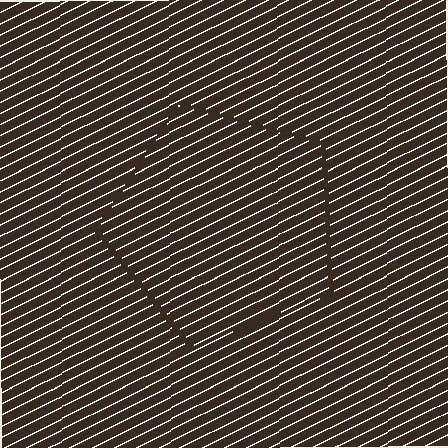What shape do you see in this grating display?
An illusory pentagon. The interior of the shape contains the same grating, shifted by half a period — the contour is defined by the phase discontinuity where line-ends from the inner and outer gratings abut.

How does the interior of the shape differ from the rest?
The interior of the shape contains the same grating, shifted by half a period — the contour is defined by the phase discontinuity where line-ends from the inner and outer gratings abut.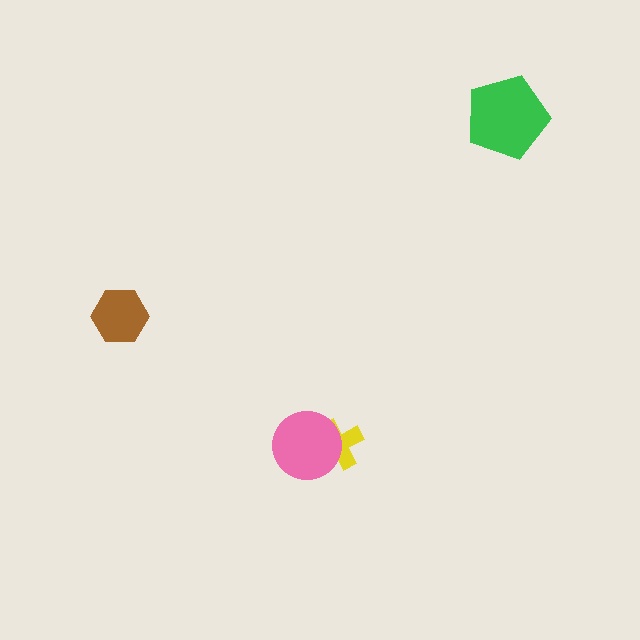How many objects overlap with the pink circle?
1 object overlaps with the pink circle.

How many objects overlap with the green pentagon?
0 objects overlap with the green pentagon.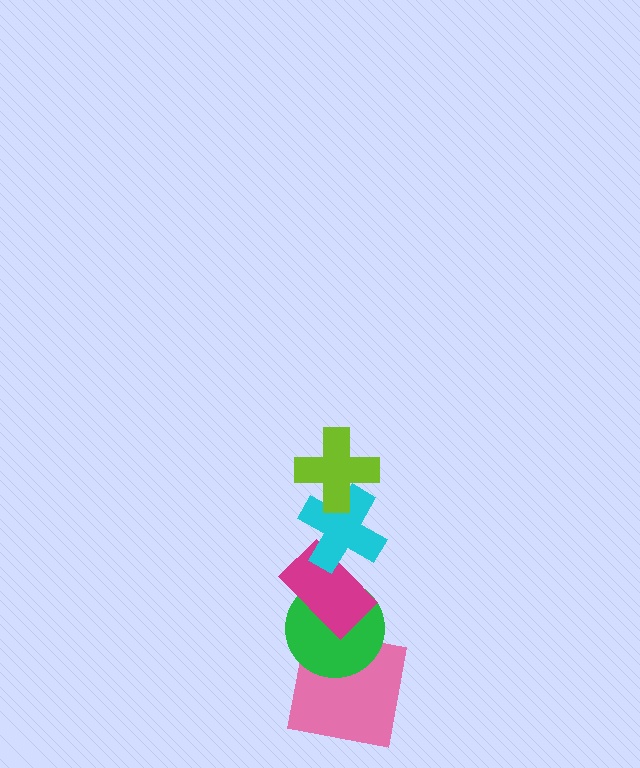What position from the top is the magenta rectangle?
The magenta rectangle is 3rd from the top.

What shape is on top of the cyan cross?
The lime cross is on top of the cyan cross.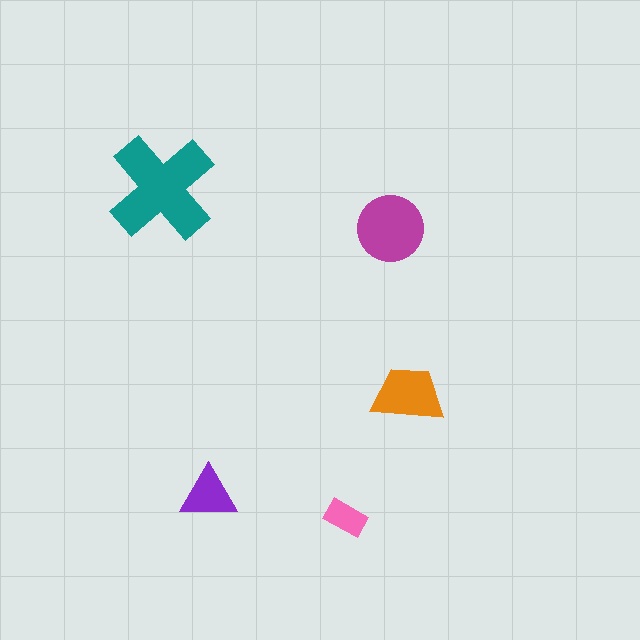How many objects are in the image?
There are 5 objects in the image.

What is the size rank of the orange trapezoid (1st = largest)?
3rd.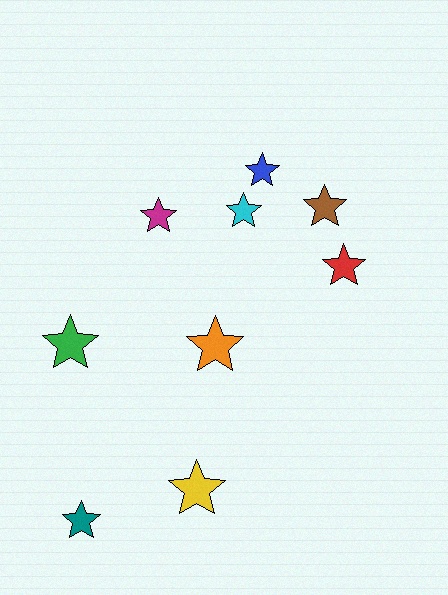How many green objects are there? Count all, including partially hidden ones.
There is 1 green object.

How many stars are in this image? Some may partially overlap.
There are 9 stars.